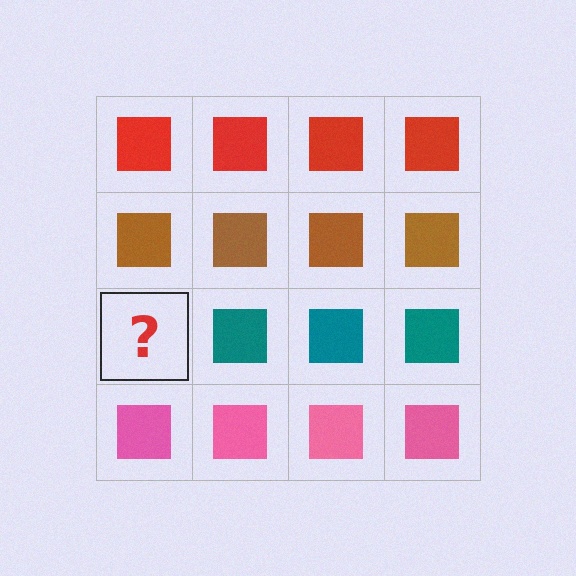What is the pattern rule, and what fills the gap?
The rule is that each row has a consistent color. The gap should be filled with a teal square.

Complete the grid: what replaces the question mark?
The question mark should be replaced with a teal square.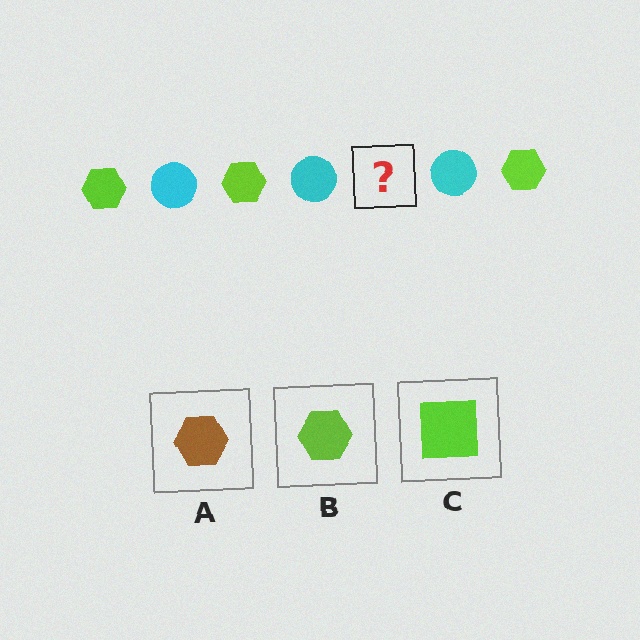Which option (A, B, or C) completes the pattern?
B.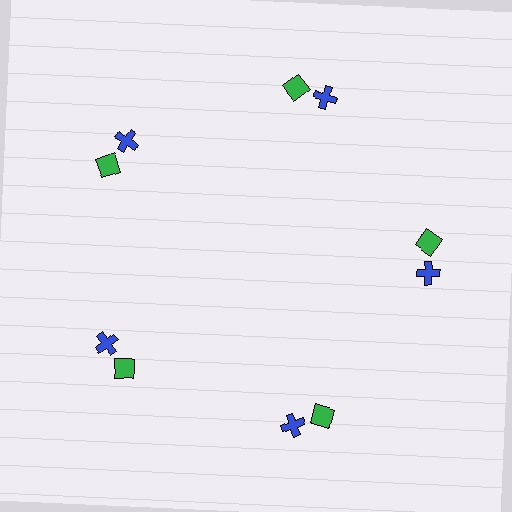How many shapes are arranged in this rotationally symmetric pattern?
There are 10 shapes, arranged in 5 groups of 2.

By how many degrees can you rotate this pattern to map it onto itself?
The pattern maps onto itself every 72 degrees of rotation.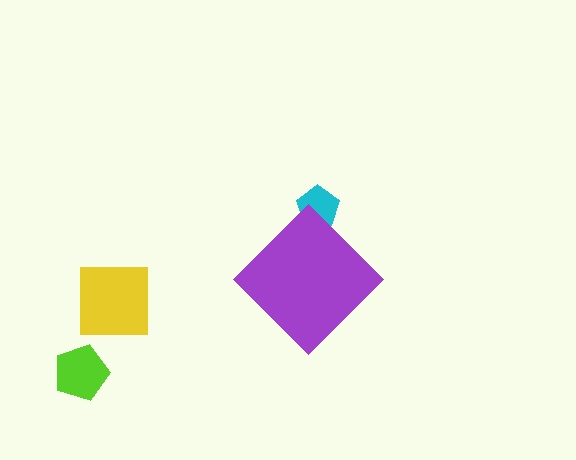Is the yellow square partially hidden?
No, the yellow square is fully visible.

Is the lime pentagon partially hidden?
No, the lime pentagon is fully visible.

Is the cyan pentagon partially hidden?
Yes, the cyan pentagon is partially hidden behind the purple diamond.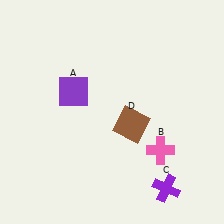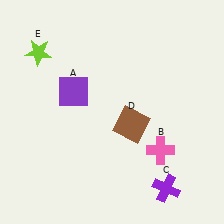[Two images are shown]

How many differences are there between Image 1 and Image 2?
There is 1 difference between the two images.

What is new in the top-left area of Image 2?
A lime star (E) was added in the top-left area of Image 2.